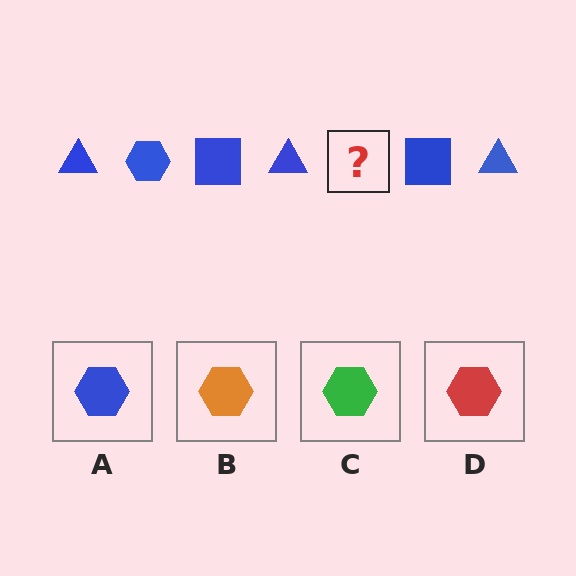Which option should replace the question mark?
Option A.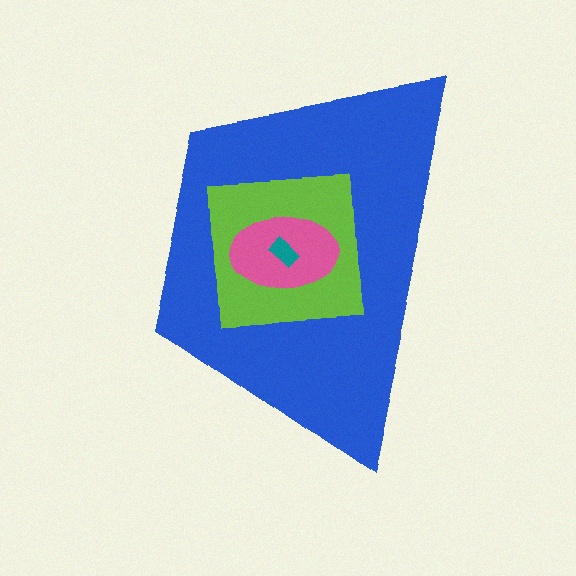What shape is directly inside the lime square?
The pink ellipse.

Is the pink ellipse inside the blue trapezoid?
Yes.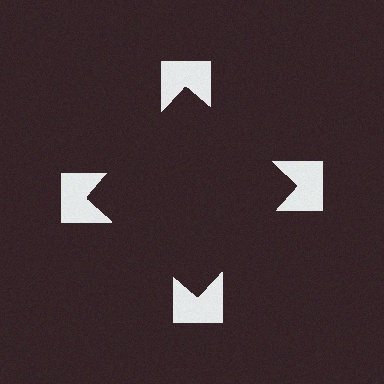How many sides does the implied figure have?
4 sides.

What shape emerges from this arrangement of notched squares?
An illusory square — its edges are inferred from the aligned wedge cuts in the notched squares, not physically drawn.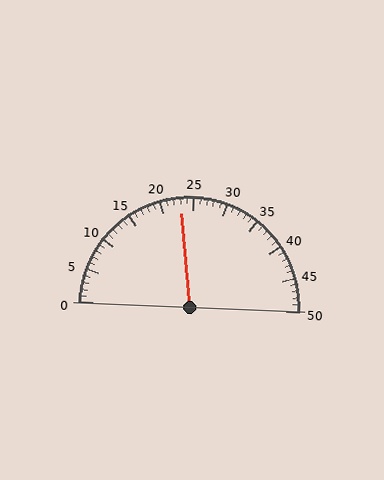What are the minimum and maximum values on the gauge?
The gauge ranges from 0 to 50.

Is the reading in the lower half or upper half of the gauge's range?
The reading is in the lower half of the range (0 to 50).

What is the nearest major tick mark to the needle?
The nearest major tick mark is 25.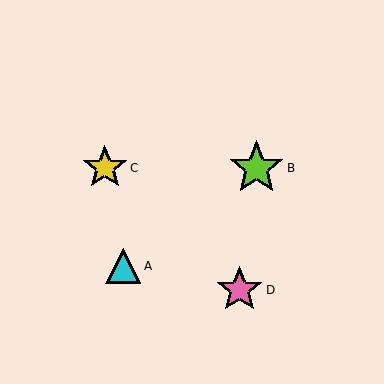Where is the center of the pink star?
The center of the pink star is at (240, 290).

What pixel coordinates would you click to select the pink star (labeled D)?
Click at (240, 290) to select the pink star D.